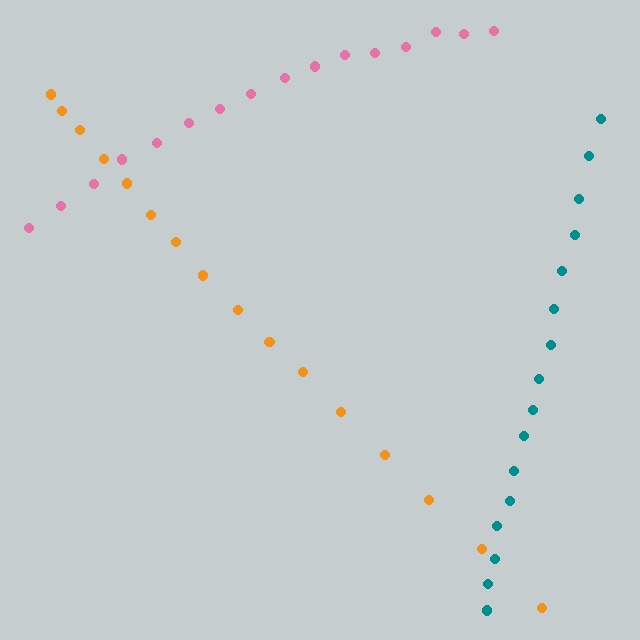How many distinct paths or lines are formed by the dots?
There are 3 distinct paths.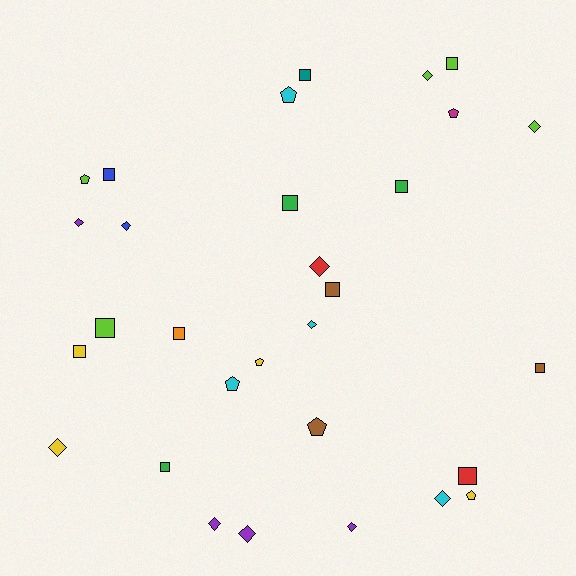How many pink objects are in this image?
There are no pink objects.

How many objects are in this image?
There are 30 objects.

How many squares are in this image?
There are 12 squares.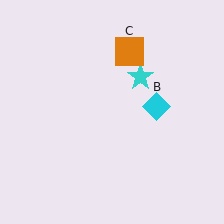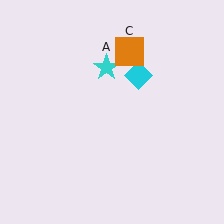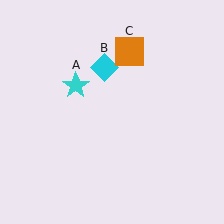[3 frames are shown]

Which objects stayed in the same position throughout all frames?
Orange square (object C) remained stationary.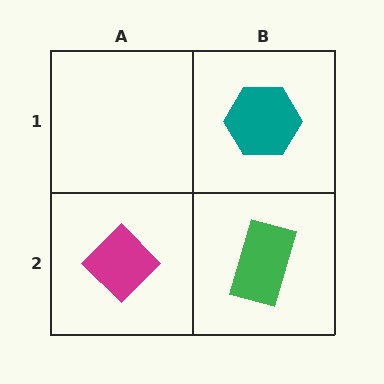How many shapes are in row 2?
2 shapes.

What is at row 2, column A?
A magenta diamond.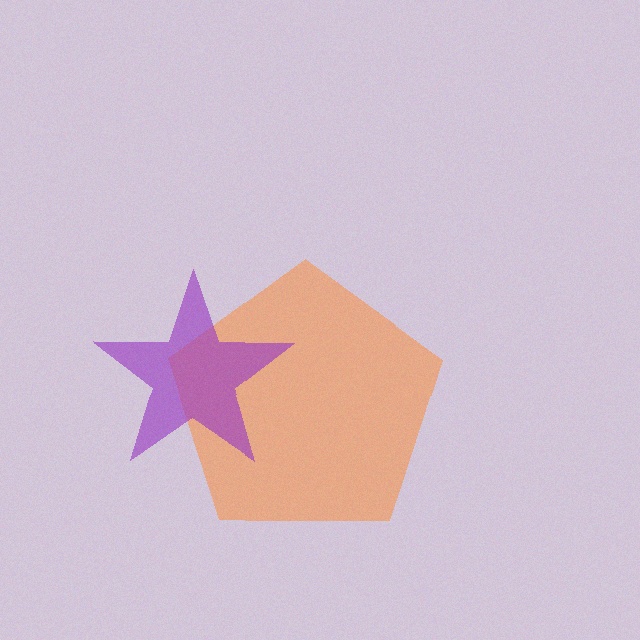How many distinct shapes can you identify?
There are 2 distinct shapes: an orange pentagon, a purple star.